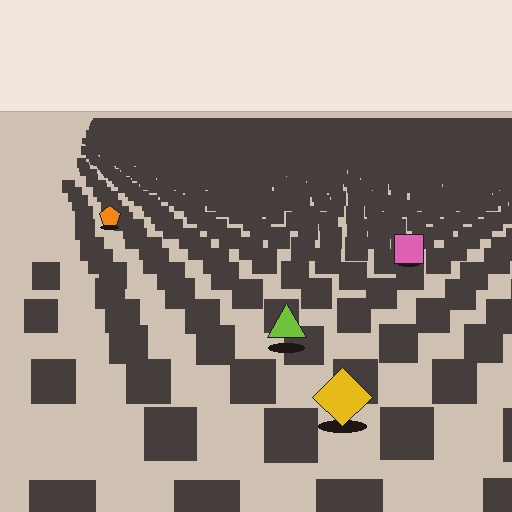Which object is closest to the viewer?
The yellow diamond is closest. The texture marks near it are larger and more spread out.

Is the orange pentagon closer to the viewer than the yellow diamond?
No. The yellow diamond is closer — you can tell from the texture gradient: the ground texture is coarser near it.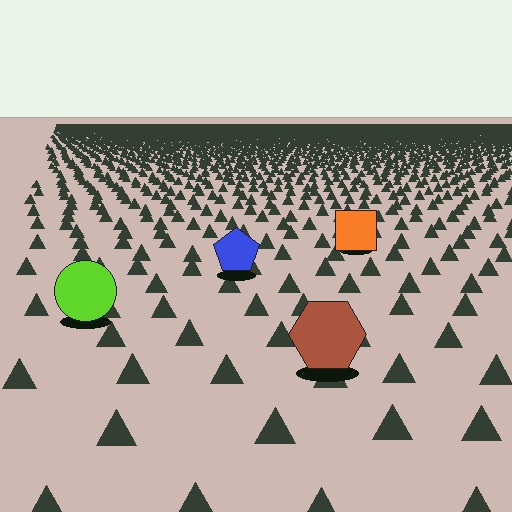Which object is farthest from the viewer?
The orange square is farthest from the viewer. It appears smaller and the ground texture around it is denser.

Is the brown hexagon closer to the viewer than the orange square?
Yes. The brown hexagon is closer — you can tell from the texture gradient: the ground texture is coarser near it.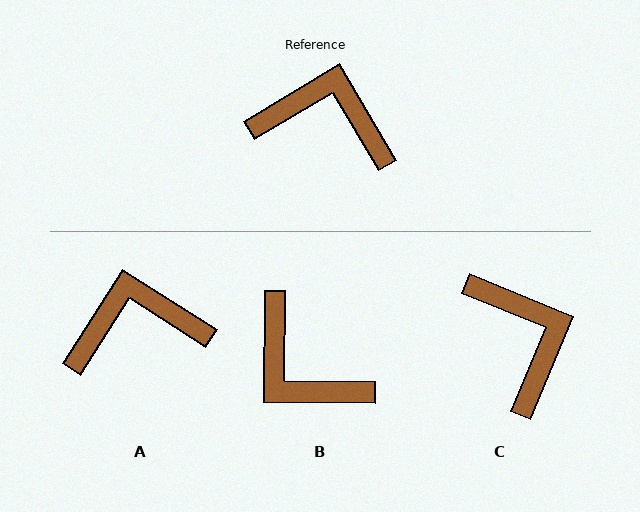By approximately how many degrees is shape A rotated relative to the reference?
Approximately 27 degrees counter-clockwise.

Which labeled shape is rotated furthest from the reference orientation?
B, about 149 degrees away.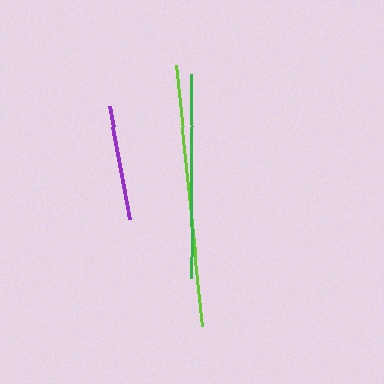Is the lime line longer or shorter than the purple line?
The lime line is longer than the purple line.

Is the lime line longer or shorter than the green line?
The lime line is longer than the green line.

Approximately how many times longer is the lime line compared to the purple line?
The lime line is approximately 2.3 times the length of the purple line.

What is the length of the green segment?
The green segment is approximately 204 pixels long.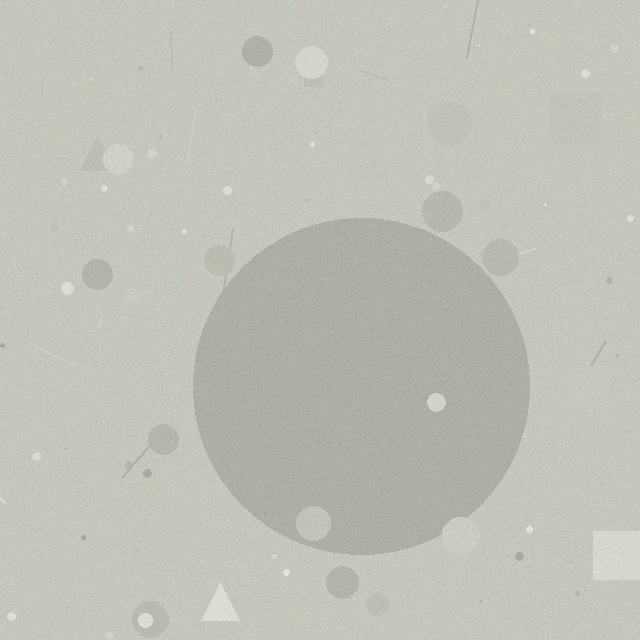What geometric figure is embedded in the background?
A circle is embedded in the background.